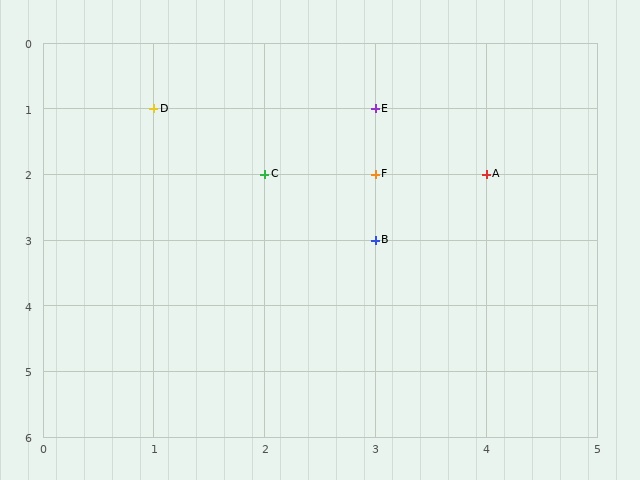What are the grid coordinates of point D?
Point D is at grid coordinates (1, 1).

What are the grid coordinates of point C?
Point C is at grid coordinates (2, 2).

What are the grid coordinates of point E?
Point E is at grid coordinates (3, 1).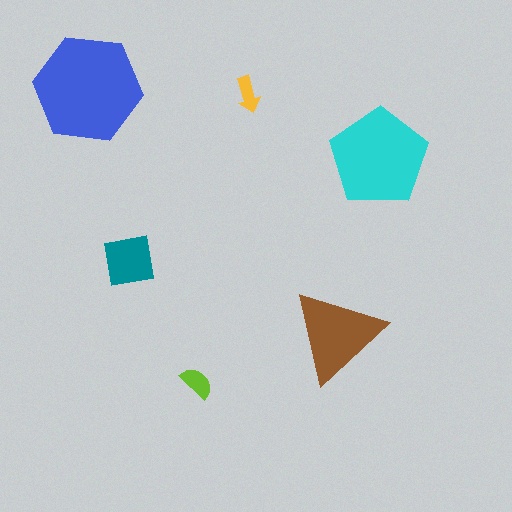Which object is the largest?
The blue hexagon.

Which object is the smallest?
The yellow arrow.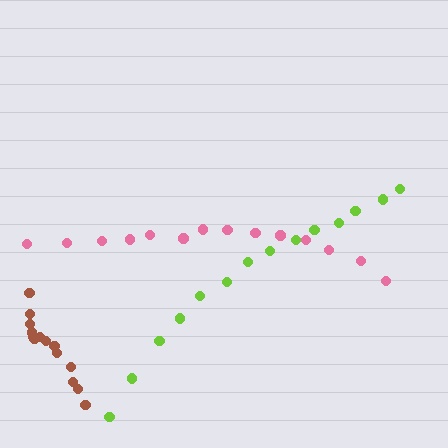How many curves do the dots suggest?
There are 3 distinct paths.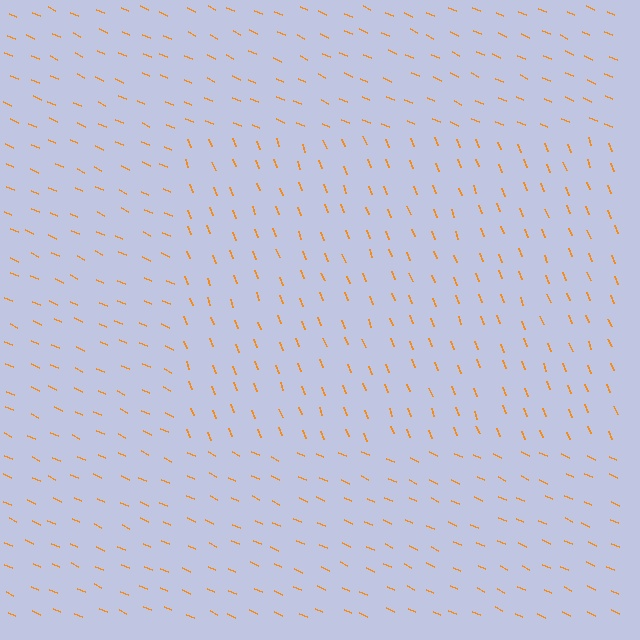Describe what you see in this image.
The image is filled with small orange line segments. A rectangle region in the image has lines oriented differently from the surrounding lines, creating a visible texture boundary.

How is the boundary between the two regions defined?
The boundary is defined purely by a change in line orientation (approximately 45 degrees difference). All lines are the same color and thickness.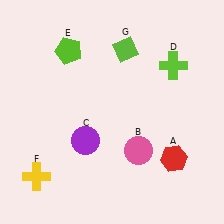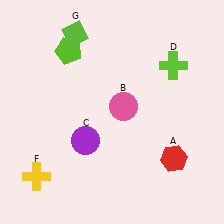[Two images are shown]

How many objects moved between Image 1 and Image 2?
2 objects moved between the two images.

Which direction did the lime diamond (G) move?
The lime diamond (G) moved left.